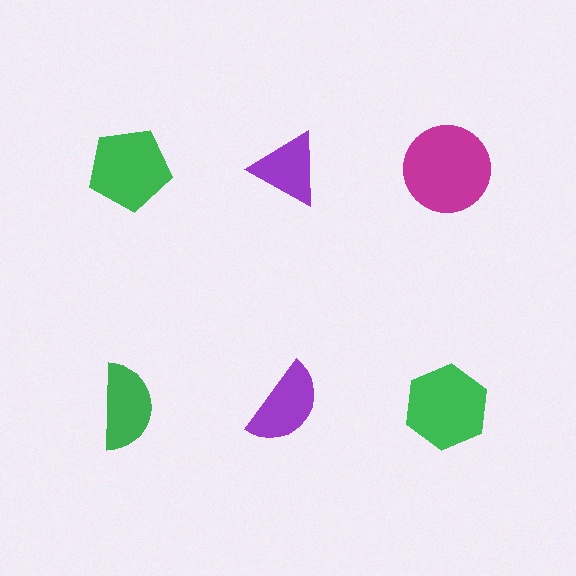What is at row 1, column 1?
A green pentagon.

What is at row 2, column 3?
A green hexagon.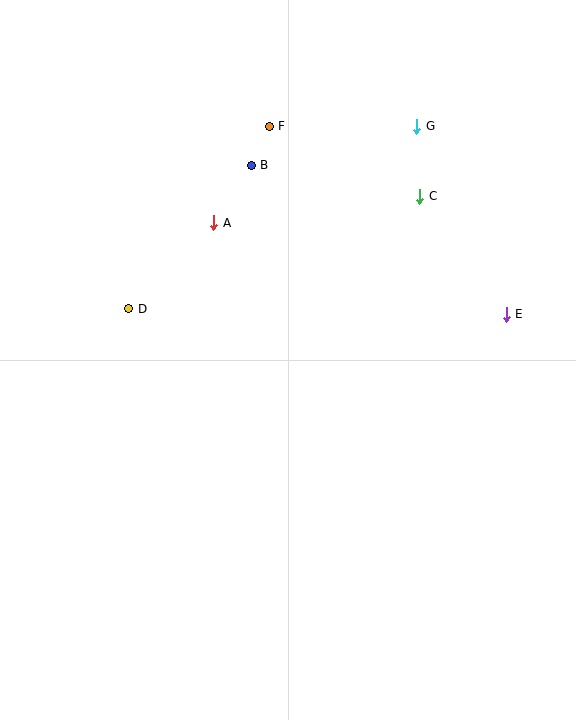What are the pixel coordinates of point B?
Point B is at (251, 165).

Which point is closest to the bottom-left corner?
Point D is closest to the bottom-left corner.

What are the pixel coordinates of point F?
Point F is at (269, 126).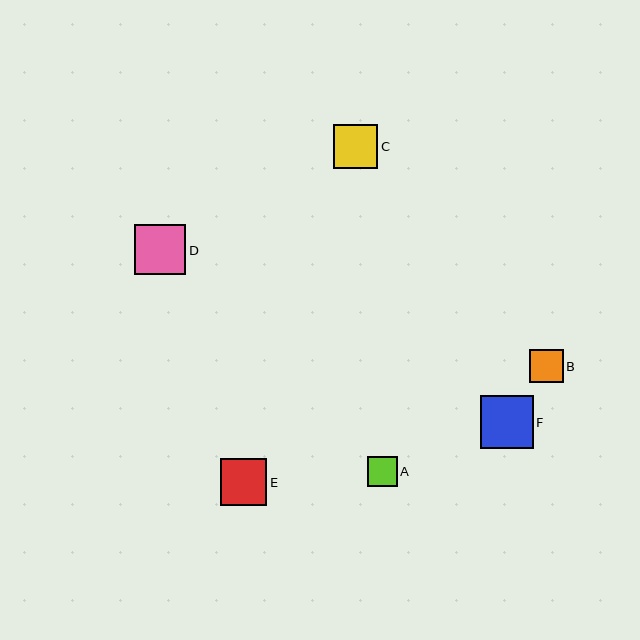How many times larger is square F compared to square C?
Square F is approximately 1.2 times the size of square C.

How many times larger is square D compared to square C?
Square D is approximately 1.1 times the size of square C.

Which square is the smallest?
Square A is the smallest with a size of approximately 30 pixels.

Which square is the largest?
Square F is the largest with a size of approximately 52 pixels.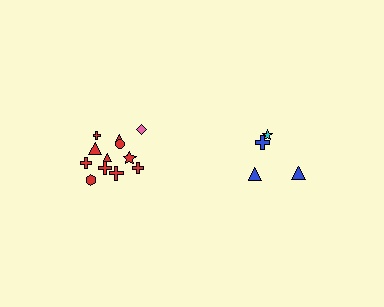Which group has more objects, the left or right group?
The left group.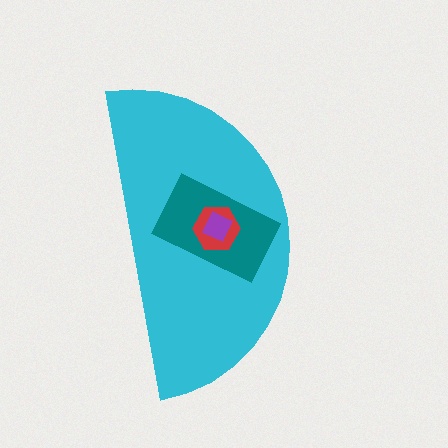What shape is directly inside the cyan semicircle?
The teal rectangle.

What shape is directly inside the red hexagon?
The purple square.